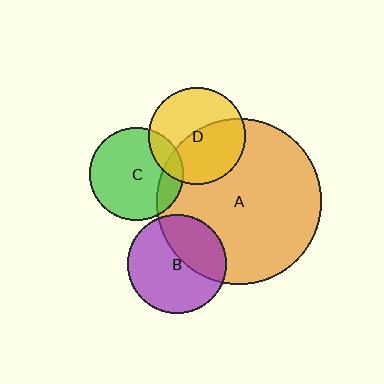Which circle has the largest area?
Circle A (orange).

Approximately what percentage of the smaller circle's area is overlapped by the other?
Approximately 50%.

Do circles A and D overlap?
Yes.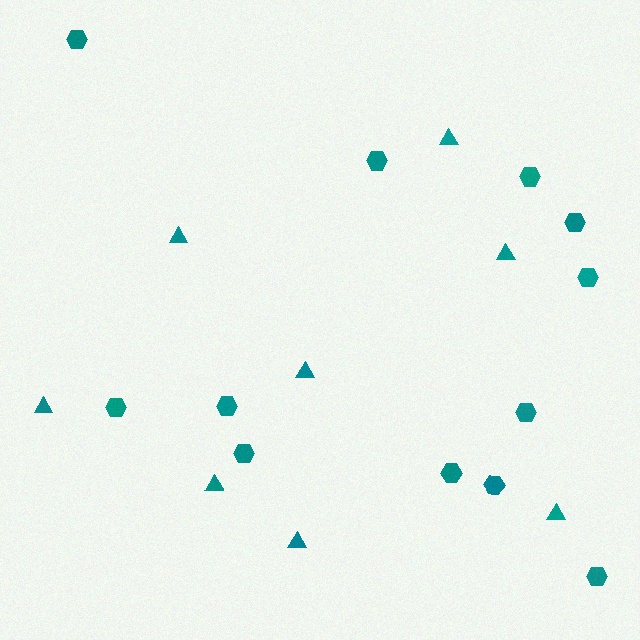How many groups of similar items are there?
There are 2 groups: one group of hexagons (12) and one group of triangles (8).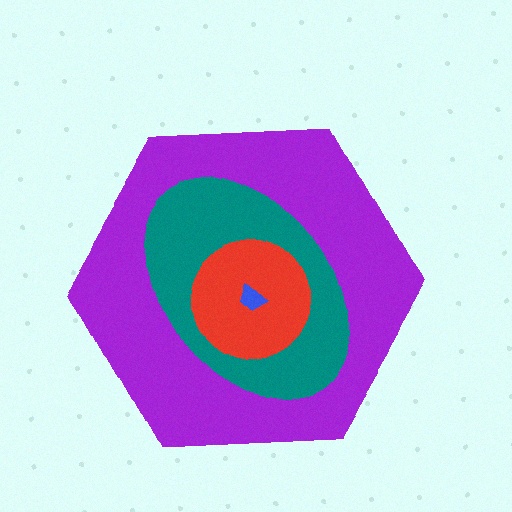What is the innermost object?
The blue trapezoid.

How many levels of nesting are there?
4.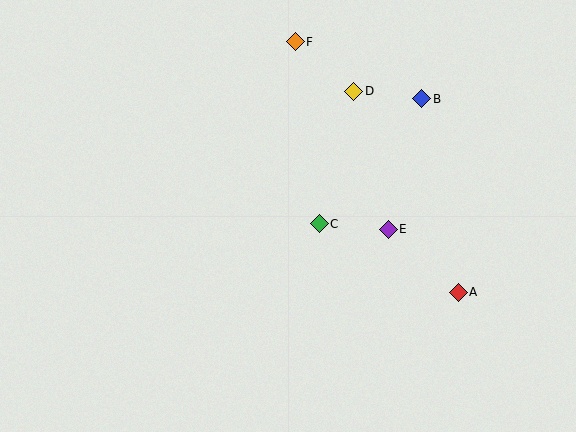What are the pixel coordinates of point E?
Point E is at (388, 229).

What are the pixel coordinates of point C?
Point C is at (319, 224).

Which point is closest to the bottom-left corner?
Point C is closest to the bottom-left corner.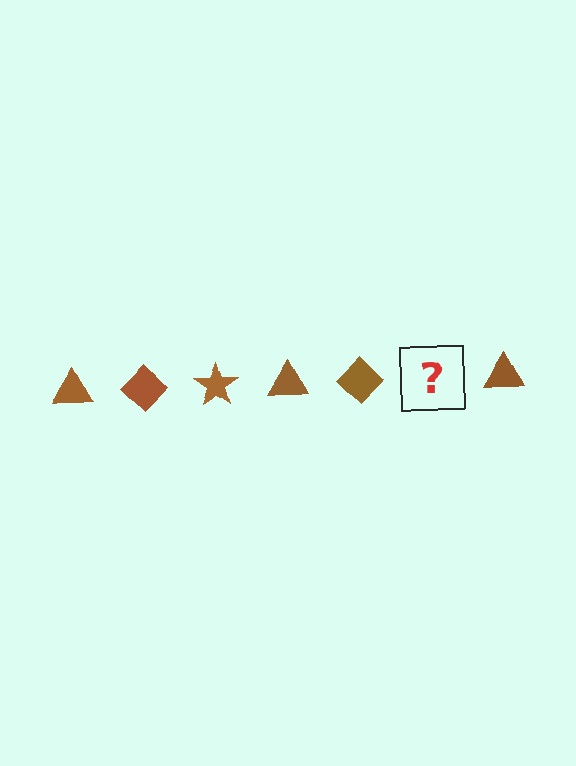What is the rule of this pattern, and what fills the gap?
The rule is that the pattern cycles through triangle, diamond, star shapes in brown. The gap should be filled with a brown star.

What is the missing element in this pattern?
The missing element is a brown star.